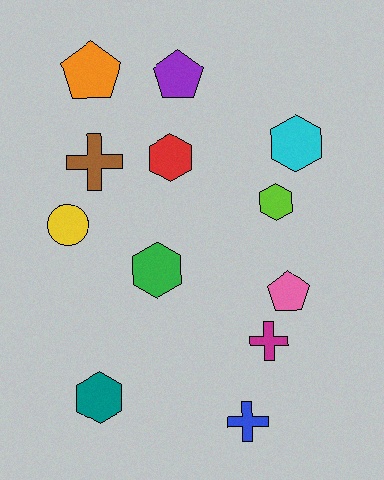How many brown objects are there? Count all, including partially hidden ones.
There is 1 brown object.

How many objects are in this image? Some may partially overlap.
There are 12 objects.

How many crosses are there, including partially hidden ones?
There are 3 crosses.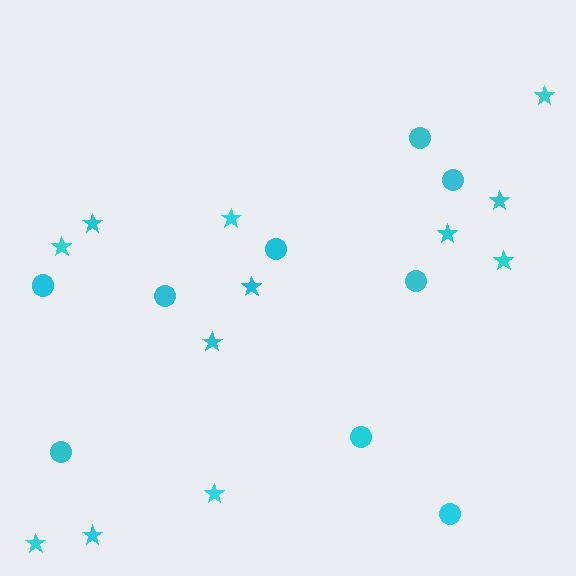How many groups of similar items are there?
There are 2 groups: one group of stars (12) and one group of circles (9).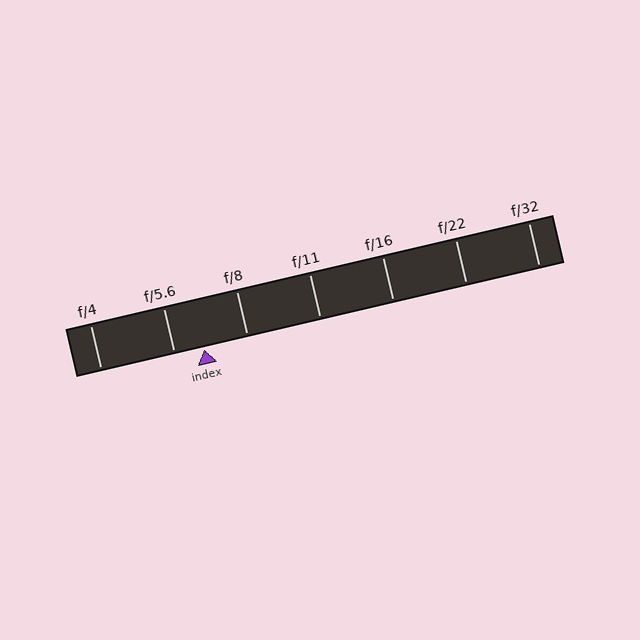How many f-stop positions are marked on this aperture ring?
There are 7 f-stop positions marked.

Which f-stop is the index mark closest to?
The index mark is closest to f/5.6.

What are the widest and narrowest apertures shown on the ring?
The widest aperture shown is f/4 and the narrowest is f/32.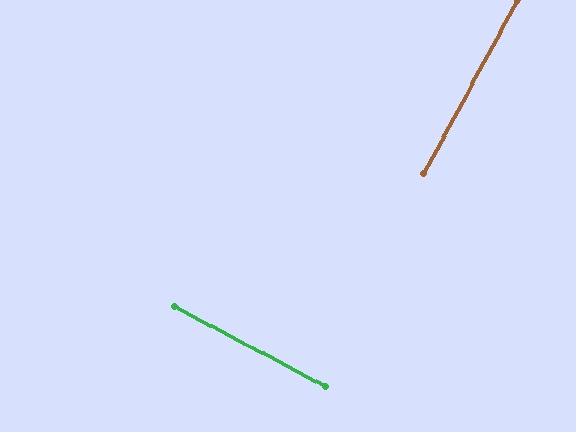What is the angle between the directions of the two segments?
Approximately 89 degrees.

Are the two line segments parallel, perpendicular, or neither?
Perpendicular — they meet at approximately 89°.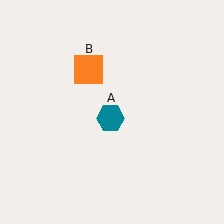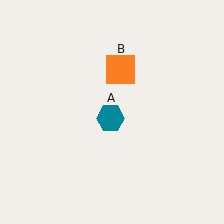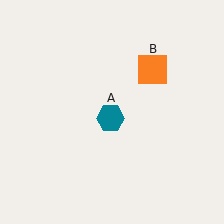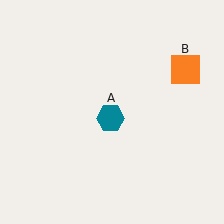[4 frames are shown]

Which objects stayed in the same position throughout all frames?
Teal hexagon (object A) remained stationary.